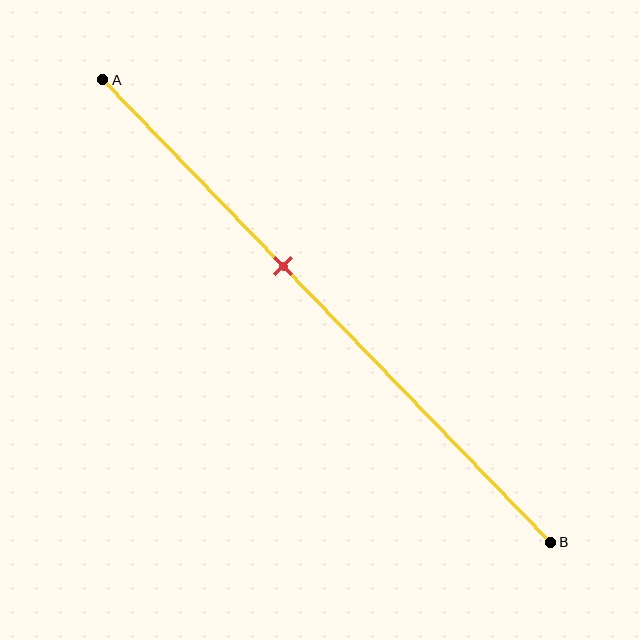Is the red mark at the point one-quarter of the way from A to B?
No, the mark is at about 40% from A, not at the 25% one-quarter point.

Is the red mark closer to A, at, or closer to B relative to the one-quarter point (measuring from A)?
The red mark is closer to point B than the one-quarter point of segment AB.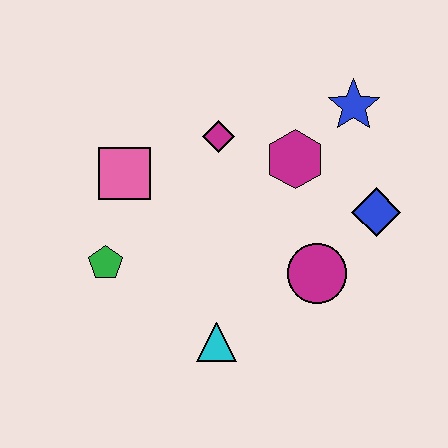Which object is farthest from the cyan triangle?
The blue star is farthest from the cyan triangle.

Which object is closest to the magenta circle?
The blue diamond is closest to the magenta circle.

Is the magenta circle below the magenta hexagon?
Yes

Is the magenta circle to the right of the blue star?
No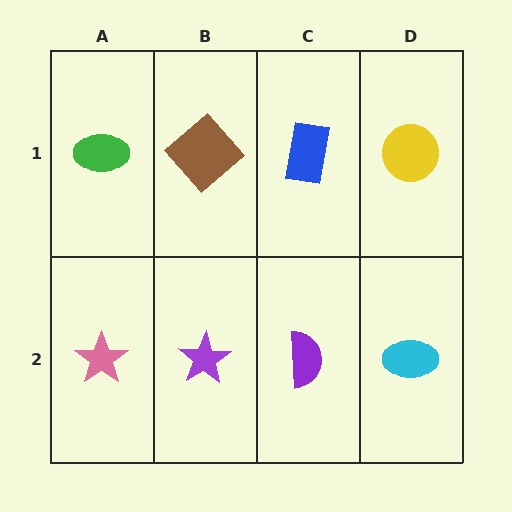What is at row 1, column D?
A yellow circle.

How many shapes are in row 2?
4 shapes.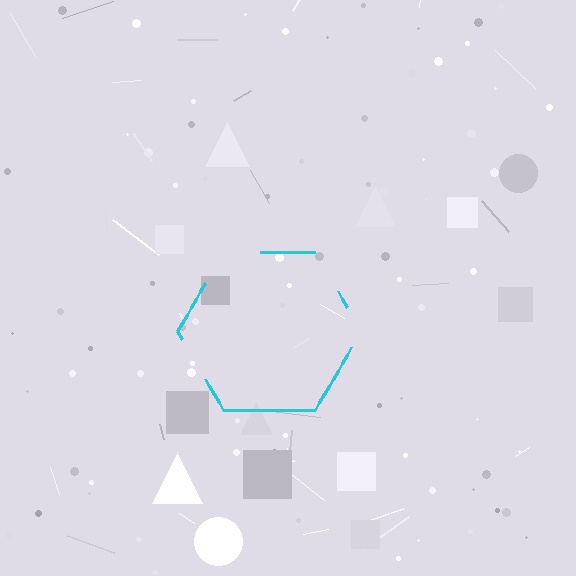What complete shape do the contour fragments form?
The contour fragments form a hexagon.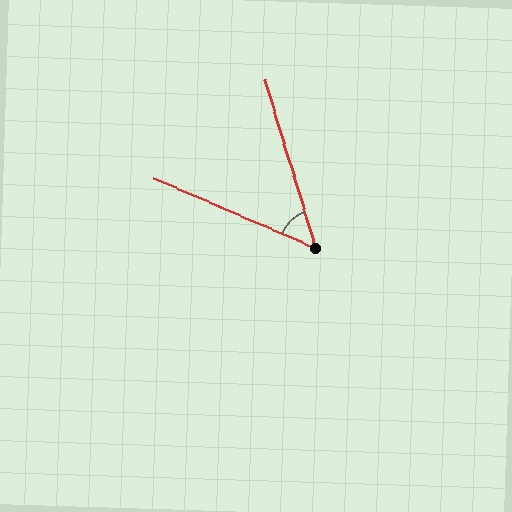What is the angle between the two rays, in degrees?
Approximately 50 degrees.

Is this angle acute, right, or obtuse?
It is acute.